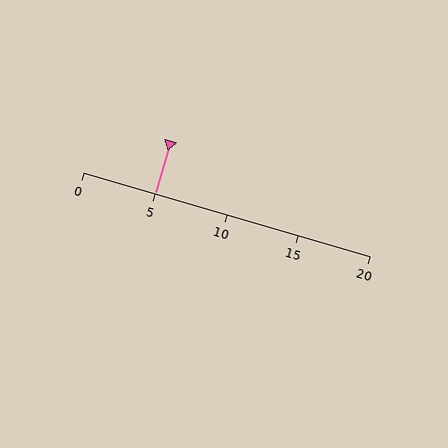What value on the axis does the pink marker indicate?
The marker indicates approximately 5.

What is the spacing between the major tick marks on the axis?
The major ticks are spaced 5 apart.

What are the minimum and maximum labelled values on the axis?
The axis runs from 0 to 20.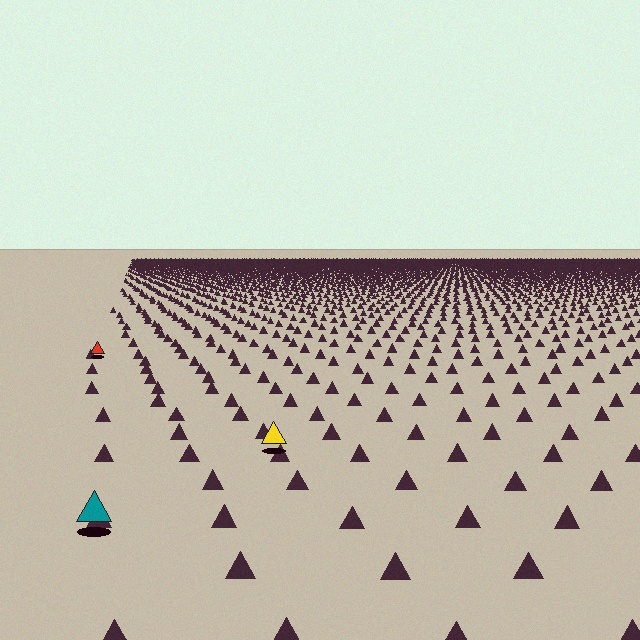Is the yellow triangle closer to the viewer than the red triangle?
Yes. The yellow triangle is closer — you can tell from the texture gradient: the ground texture is coarser near it.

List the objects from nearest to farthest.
From nearest to farthest: the teal triangle, the yellow triangle, the red triangle.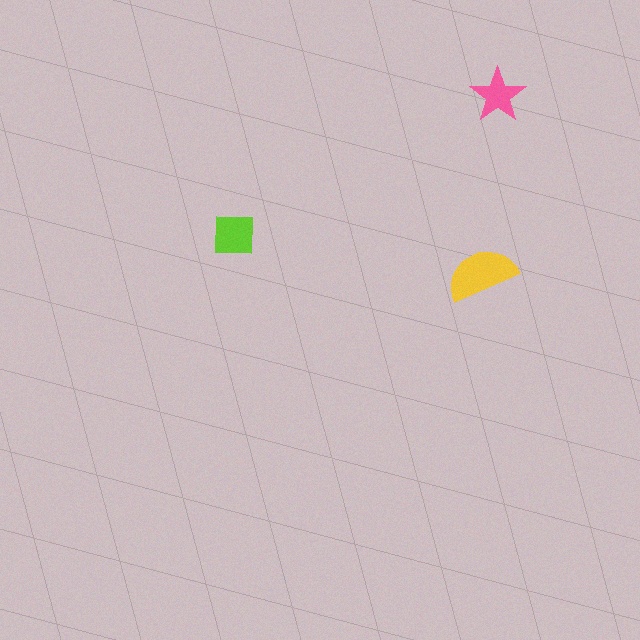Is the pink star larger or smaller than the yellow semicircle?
Smaller.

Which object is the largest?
The yellow semicircle.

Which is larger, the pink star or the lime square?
The lime square.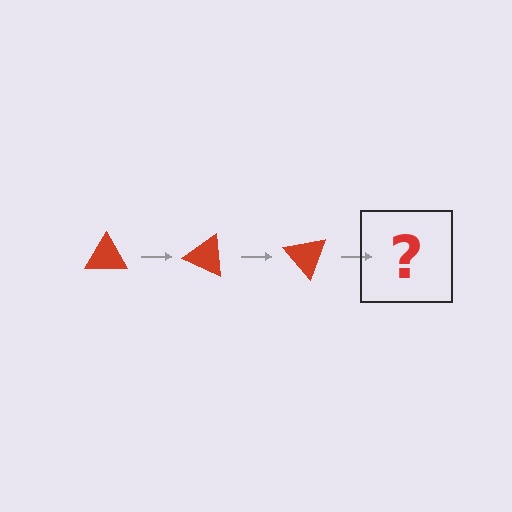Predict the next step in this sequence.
The next step is a red triangle rotated 75 degrees.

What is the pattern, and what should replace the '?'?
The pattern is that the triangle rotates 25 degrees each step. The '?' should be a red triangle rotated 75 degrees.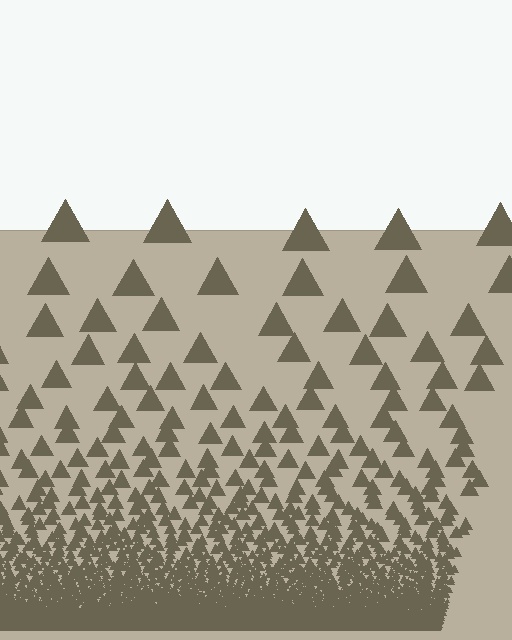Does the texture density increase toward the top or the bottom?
Density increases toward the bottom.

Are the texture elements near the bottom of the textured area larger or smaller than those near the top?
Smaller. The gradient is inverted — elements near the bottom are smaller and denser.